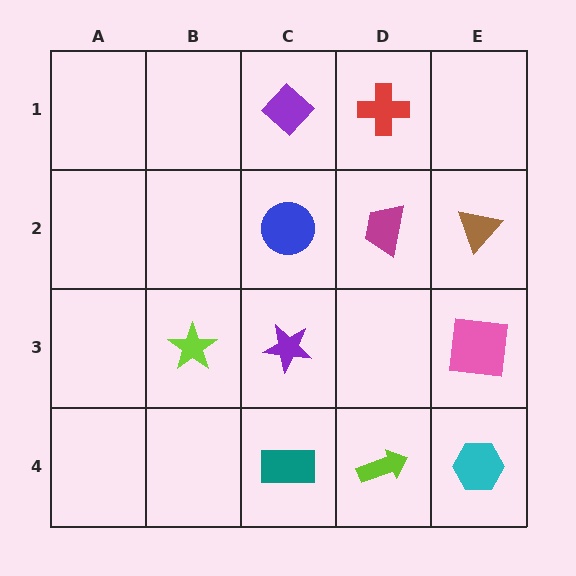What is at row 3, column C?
A purple star.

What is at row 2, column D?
A magenta trapezoid.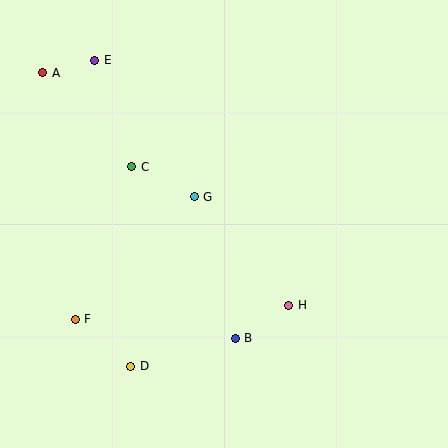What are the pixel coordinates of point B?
Point B is at (235, 338).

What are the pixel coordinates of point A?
Point A is at (43, 73).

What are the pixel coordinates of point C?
Point C is at (132, 167).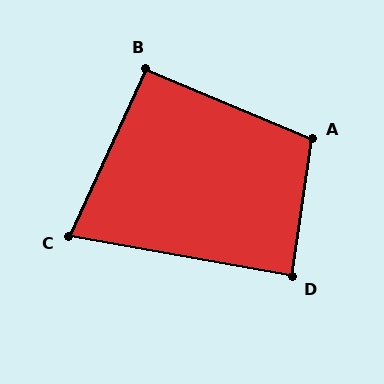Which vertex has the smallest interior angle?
C, at approximately 75 degrees.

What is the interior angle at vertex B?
Approximately 92 degrees (approximately right).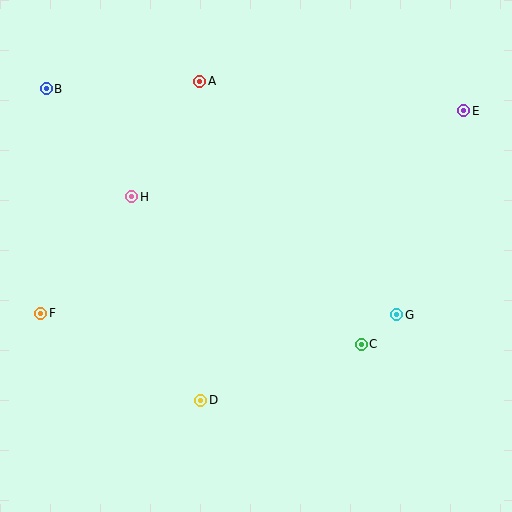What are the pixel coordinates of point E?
Point E is at (464, 111).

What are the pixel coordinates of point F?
Point F is at (41, 313).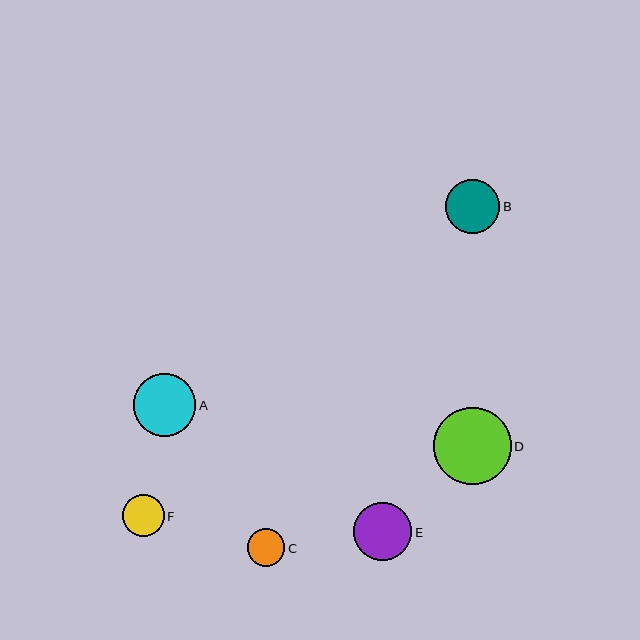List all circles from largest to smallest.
From largest to smallest: D, A, E, B, F, C.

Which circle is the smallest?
Circle C is the smallest with a size of approximately 38 pixels.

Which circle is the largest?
Circle D is the largest with a size of approximately 78 pixels.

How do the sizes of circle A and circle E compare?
Circle A and circle E are approximately the same size.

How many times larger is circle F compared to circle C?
Circle F is approximately 1.1 times the size of circle C.